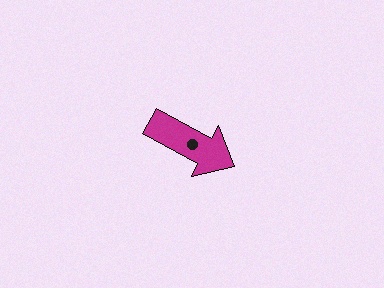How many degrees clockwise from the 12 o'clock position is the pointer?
Approximately 118 degrees.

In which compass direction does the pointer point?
Southeast.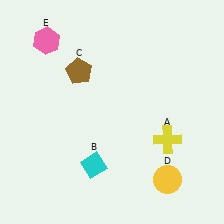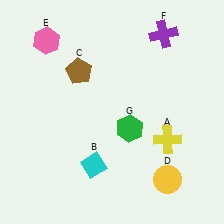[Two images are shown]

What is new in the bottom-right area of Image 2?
A green hexagon (G) was added in the bottom-right area of Image 2.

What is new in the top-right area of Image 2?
A purple cross (F) was added in the top-right area of Image 2.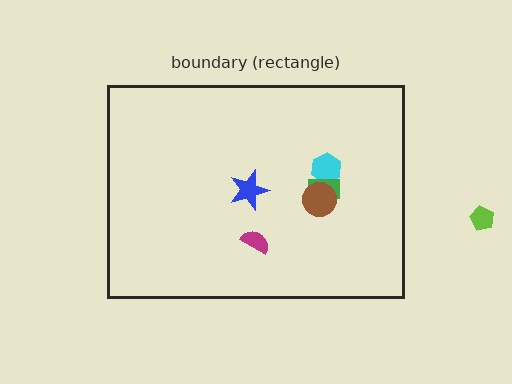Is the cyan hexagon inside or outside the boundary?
Inside.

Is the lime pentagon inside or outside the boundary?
Outside.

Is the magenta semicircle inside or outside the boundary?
Inside.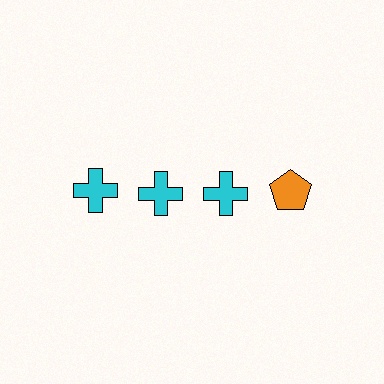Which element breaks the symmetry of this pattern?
The orange pentagon in the top row, second from right column breaks the symmetry. All other shapes are cyan crosses.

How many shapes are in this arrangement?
There are 4 shapes arranged in a grid pattern.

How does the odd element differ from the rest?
It differs in both color (orange instead of cyan) and shape (pentagon instead of cross).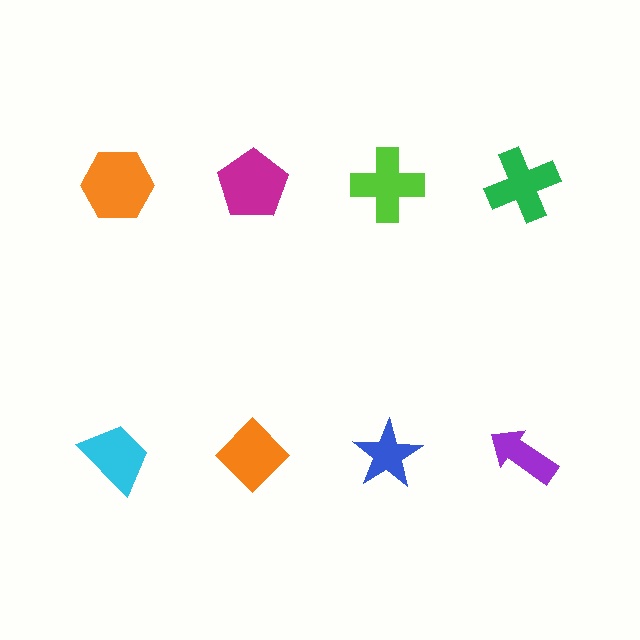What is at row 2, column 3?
A blue star.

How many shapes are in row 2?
4 shapes.